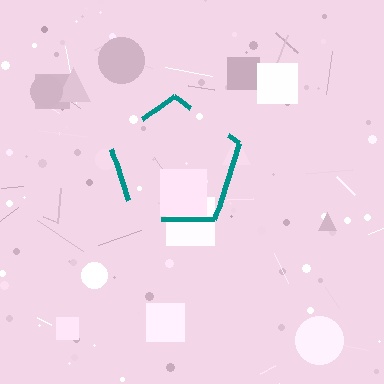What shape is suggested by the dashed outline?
The dashed outline suggests a pentagon.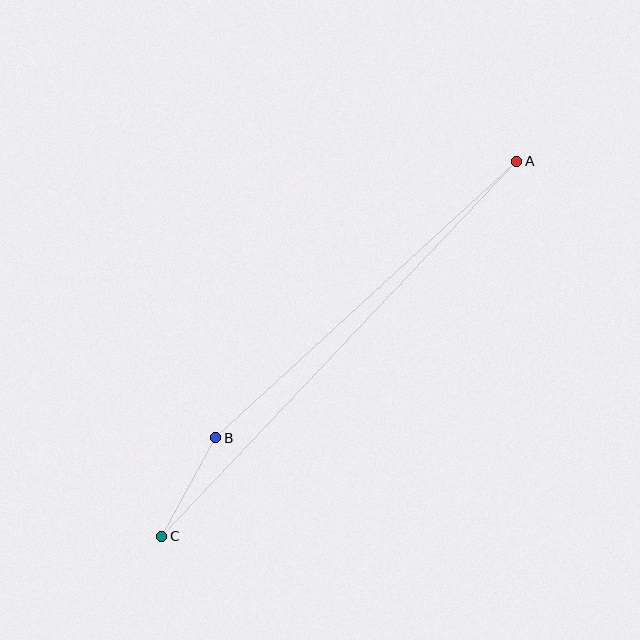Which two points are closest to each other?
Points B and C are closest to each other.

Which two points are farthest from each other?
Points A and C are farthest from each other.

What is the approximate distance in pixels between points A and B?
The distance between A and B is approximately 409 pixels.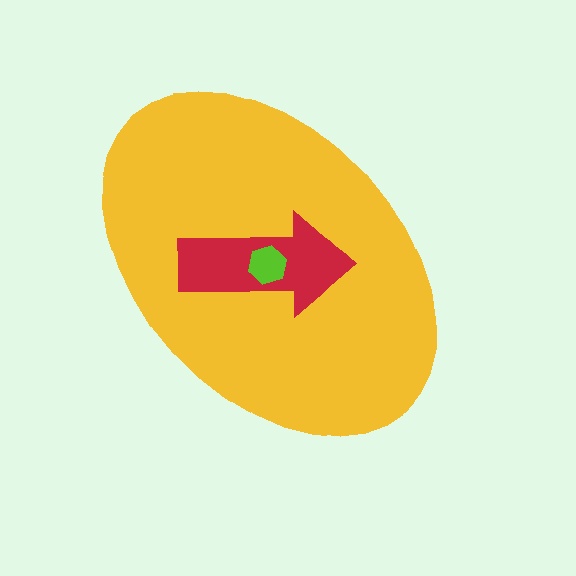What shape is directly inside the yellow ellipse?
The red arrow.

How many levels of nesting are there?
3.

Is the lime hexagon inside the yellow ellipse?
Yes.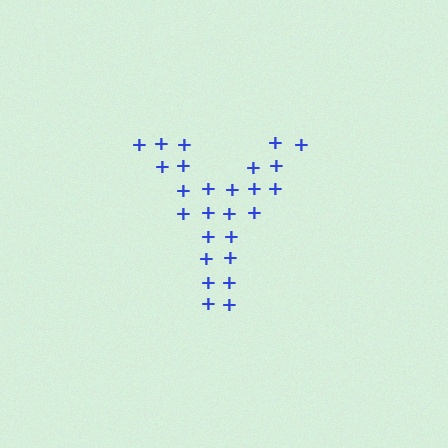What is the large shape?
The large shape is the letter Y.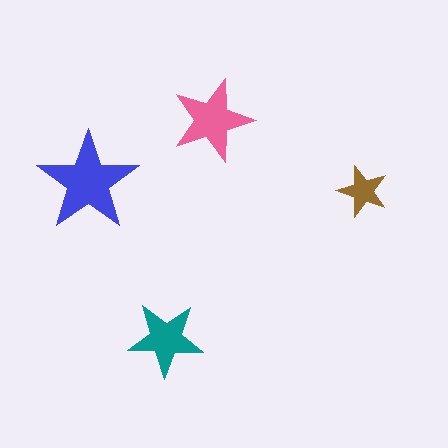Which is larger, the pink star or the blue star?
The blue one.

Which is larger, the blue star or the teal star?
The blue one.